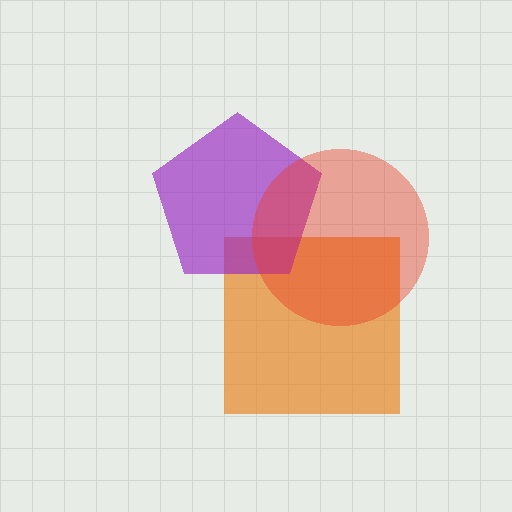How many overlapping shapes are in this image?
There are 3 overlapping shapes in the image.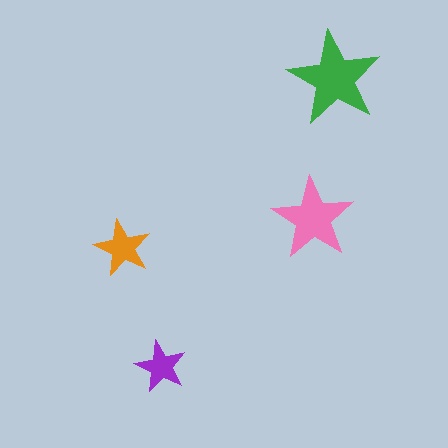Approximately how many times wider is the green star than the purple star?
About 2 times wider.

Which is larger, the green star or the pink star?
The green one.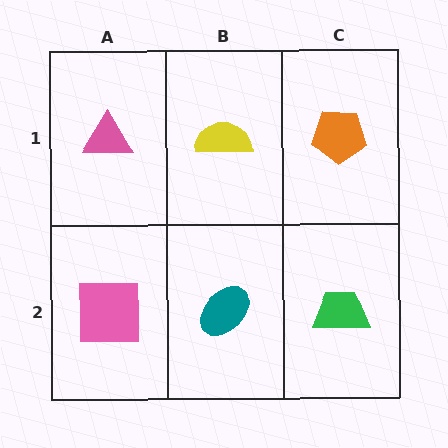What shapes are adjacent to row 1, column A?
A pink square (row 2, column A), a yellow semicircle (row 1, column B).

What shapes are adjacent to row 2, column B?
A yellow semicircle (row 1, column B), a pink square (row 2, column A), a green trapezoid (row 2, column C).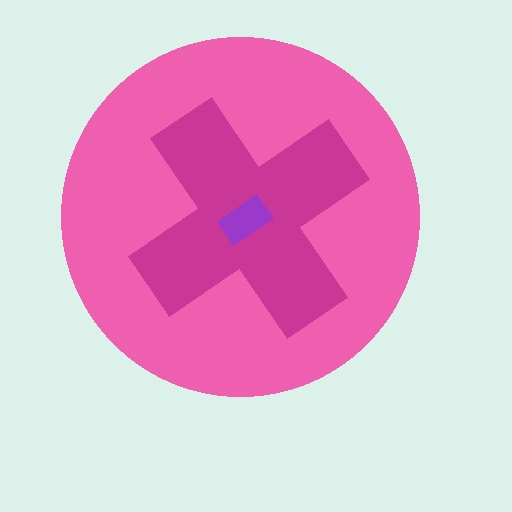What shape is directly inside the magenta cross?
The purple rectangle.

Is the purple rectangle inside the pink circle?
Yes.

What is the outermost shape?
The pink circle.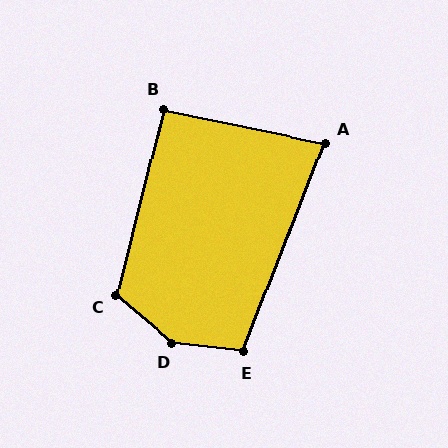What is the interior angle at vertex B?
Approximately 92 degrees (approximately right).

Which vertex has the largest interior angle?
D, at approximately 147 degrees.